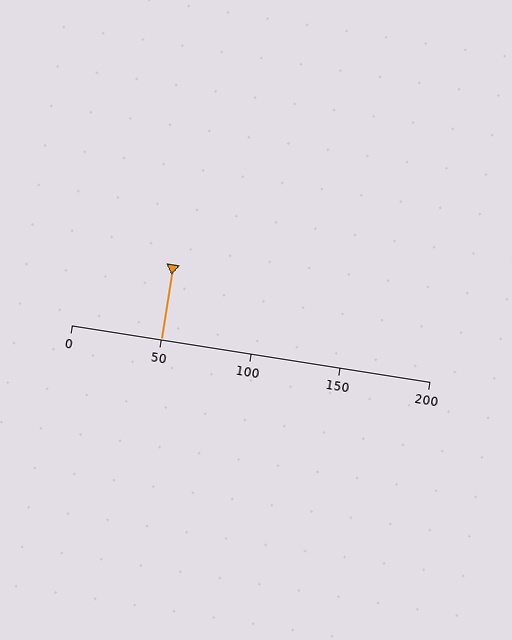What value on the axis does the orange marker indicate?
The marker indicates approximately 50.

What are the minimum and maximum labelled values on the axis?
The axis runs from 0 to 200.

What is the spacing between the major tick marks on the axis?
The major ticks are spaced 50 apart.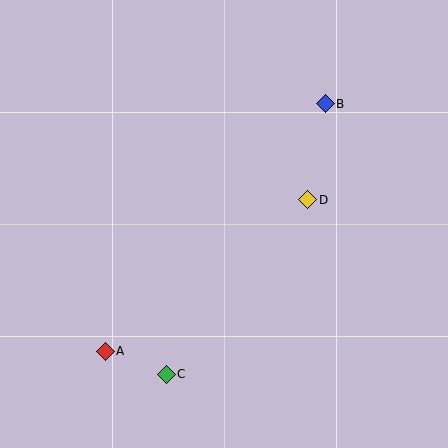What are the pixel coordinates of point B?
Point B is at (325, 104).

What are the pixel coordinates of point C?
Point C is at (166, 374).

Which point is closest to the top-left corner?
Point B is closest to the top-left corner.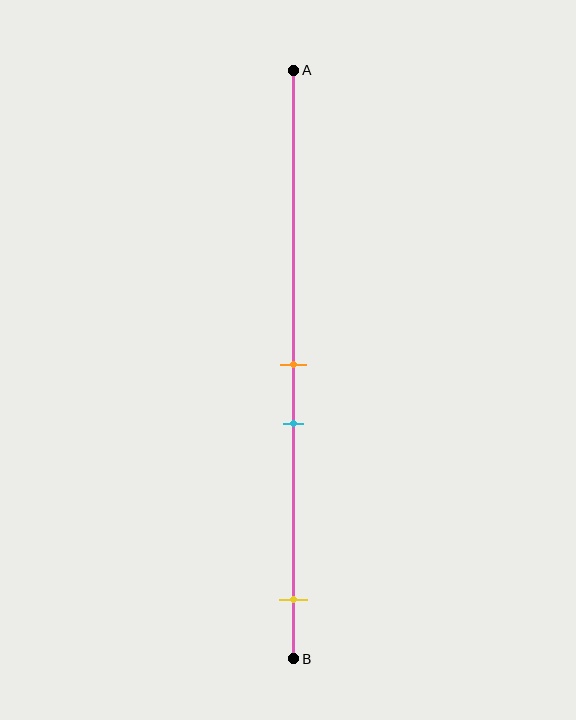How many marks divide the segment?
There are 3 marks dividing the segment.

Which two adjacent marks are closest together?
The orange and cyan marks are the closest adjacent pair.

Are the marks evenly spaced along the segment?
No, the marks are not evenly spaced.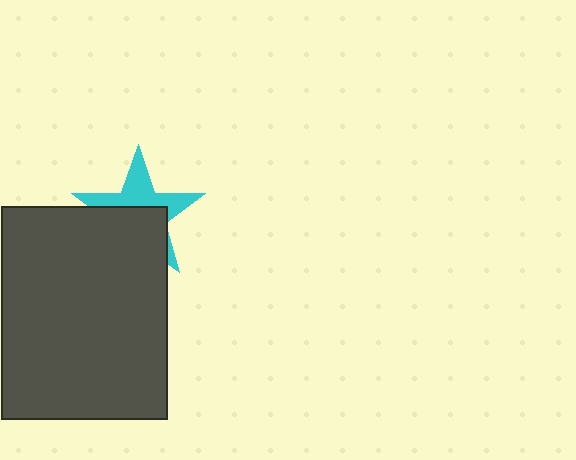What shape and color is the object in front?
The object in front is a dark gray rectangle.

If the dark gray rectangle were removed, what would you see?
You would see the complete cyan star.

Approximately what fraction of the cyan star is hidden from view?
Roughly 54% of the cyan star is hidden behind the dark gray rectangle.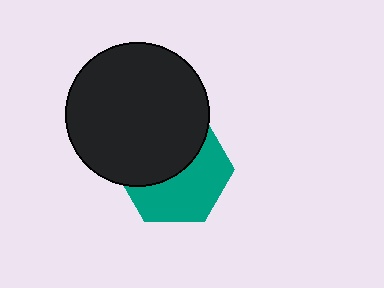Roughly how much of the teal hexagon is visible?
About half of it is visible (roughly 51%).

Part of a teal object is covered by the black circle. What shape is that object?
It is a hexagon.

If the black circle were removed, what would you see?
You would see the complete teal hexagon.